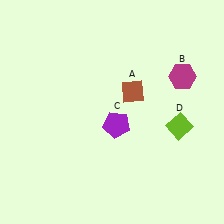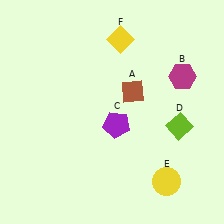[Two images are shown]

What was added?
A yellow circle (E), a yellow diamond (F) were added in Image 2.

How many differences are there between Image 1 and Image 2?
There are 2 differences between the two images.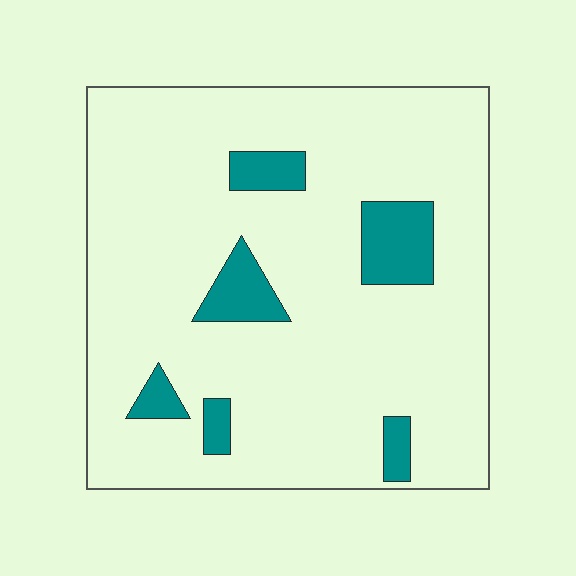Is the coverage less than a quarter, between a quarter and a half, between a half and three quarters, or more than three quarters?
Less than a quarter.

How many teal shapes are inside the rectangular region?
6.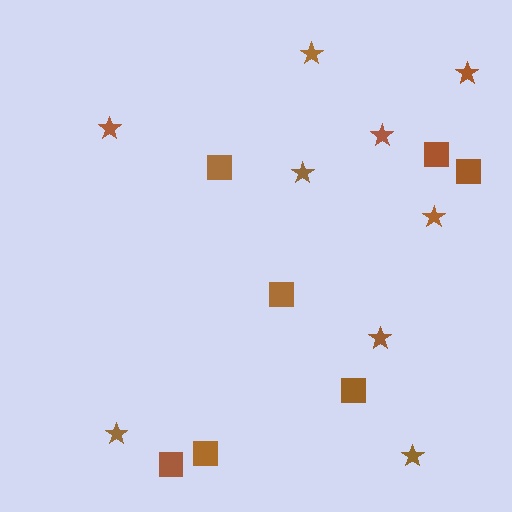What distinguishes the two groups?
There are 2 groups: one group of squares (7) and one group of stars (9).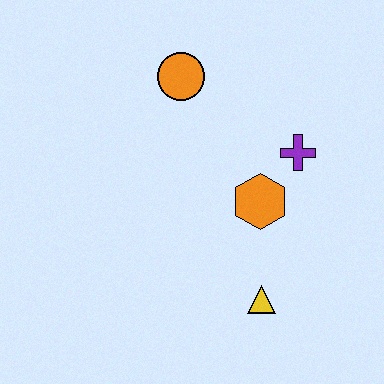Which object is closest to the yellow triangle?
The orange hexagon is closest to the yellow triangle.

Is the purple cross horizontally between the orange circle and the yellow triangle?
No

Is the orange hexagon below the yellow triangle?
No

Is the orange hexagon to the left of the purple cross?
Yes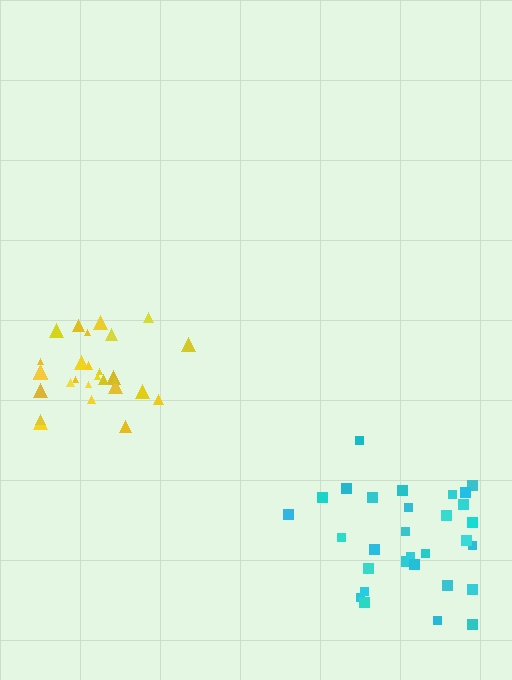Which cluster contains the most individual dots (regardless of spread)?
Cyan (30).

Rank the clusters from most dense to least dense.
yellow, cyan.